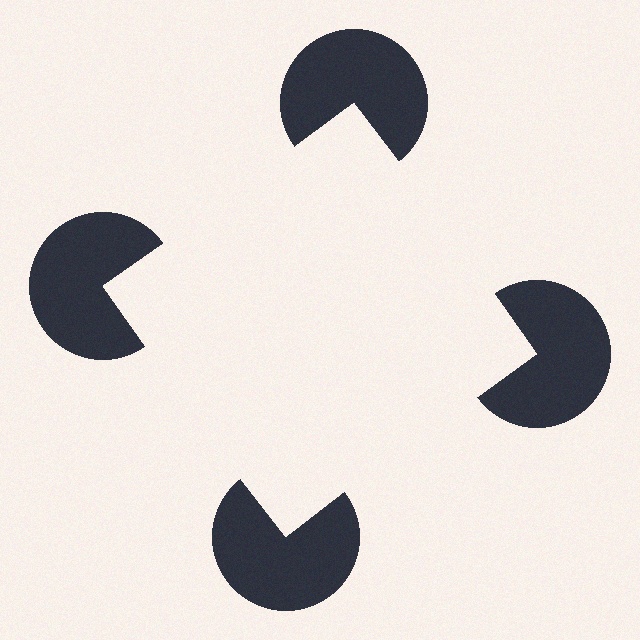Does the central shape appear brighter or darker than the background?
It typically appears slightly brighter than the background, even though no actual brightness change is drawn.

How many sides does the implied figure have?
4 sides.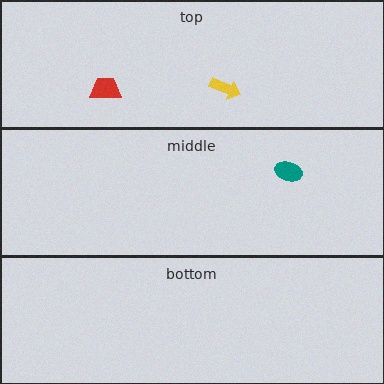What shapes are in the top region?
The red trapezoid, the yellow arrow.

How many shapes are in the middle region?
1.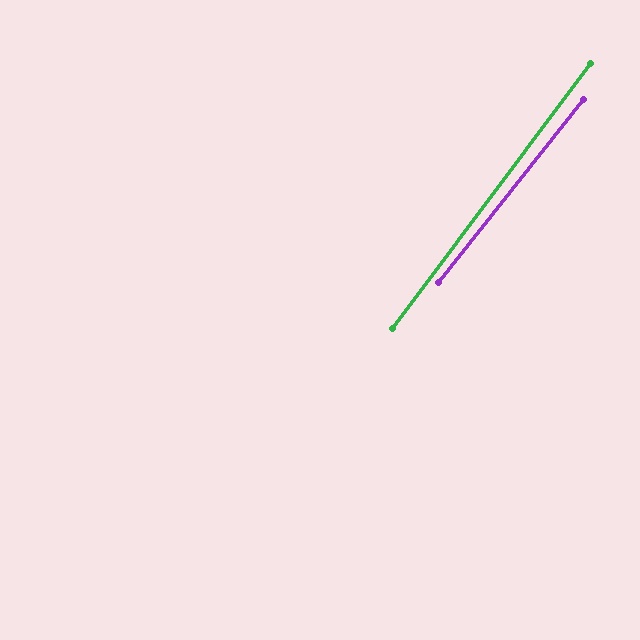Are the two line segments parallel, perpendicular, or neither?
Parallel — their directions differ by only 1.5°.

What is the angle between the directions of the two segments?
Approximately 2 degrees.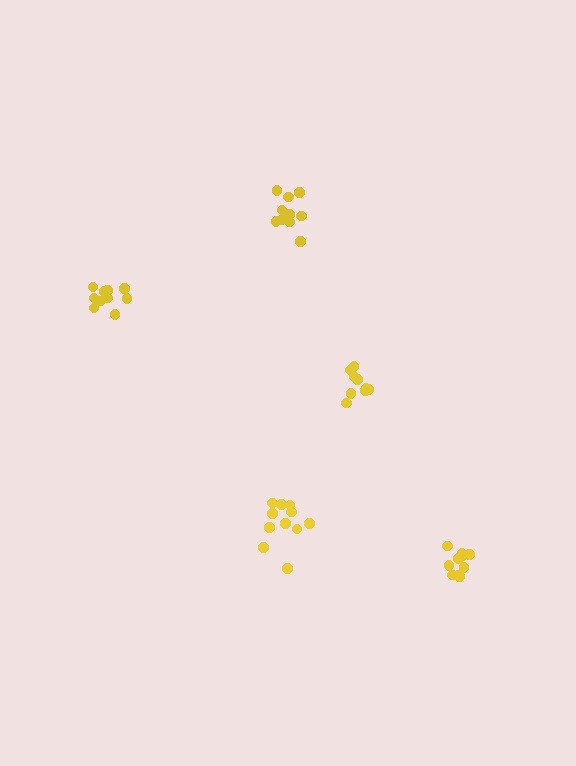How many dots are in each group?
Group 1: 11 dots, Group 2: 10 dots, Group 3: 10 dots, Group 4: 10 dots, Group 5: 9 dots (50 total).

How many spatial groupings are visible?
There are 5 spatial groupings.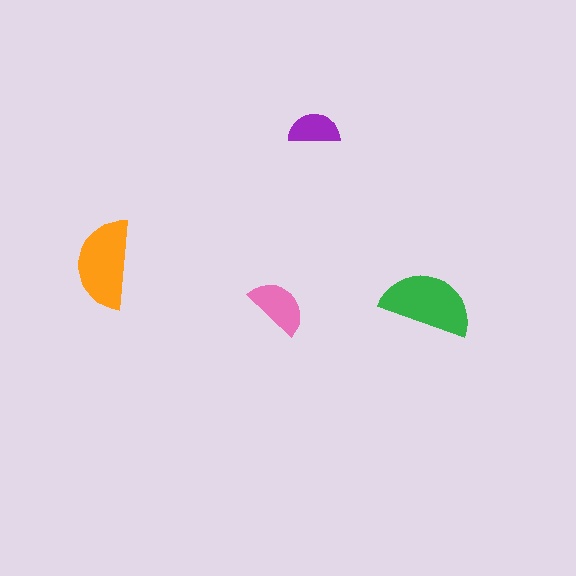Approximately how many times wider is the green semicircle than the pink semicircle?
About 1.5 times wider.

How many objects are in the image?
There are 4 objects in the image.